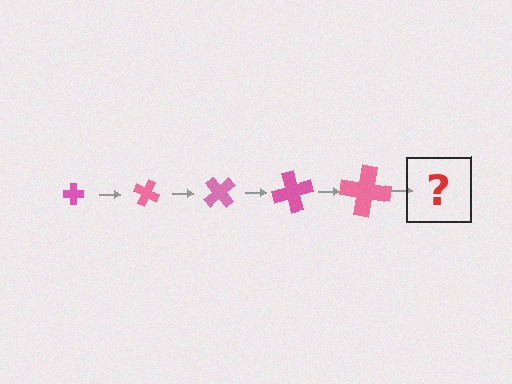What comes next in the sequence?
The next element should be a cross, larger than the previous one and rotated 125 degrees from the start.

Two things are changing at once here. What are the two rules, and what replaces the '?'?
The two rules are that the cross grows larger each step and it rotates 25 degrees each step. The '?' should be a cross, larger than the previous one and rotated 125 degrees from the start.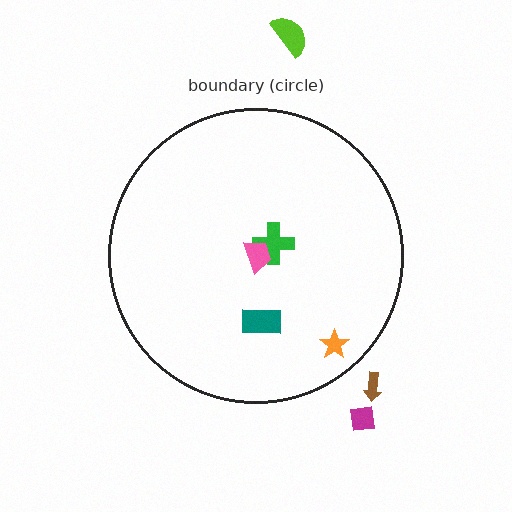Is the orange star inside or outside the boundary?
Inside.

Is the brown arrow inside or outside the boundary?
Outside.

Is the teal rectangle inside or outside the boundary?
Inside.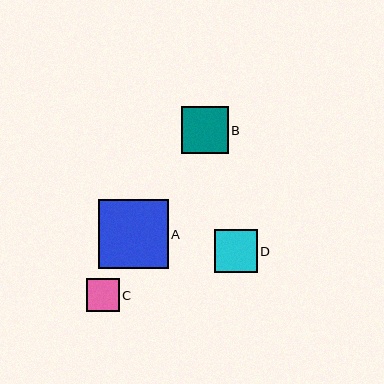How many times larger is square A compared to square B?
Square A is approximately 1.5 times the size of square B.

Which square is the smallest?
Square C is the smallest with a size of approximately 33 pixels.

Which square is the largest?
Square A is the largest with a size of approximately 69 pixels.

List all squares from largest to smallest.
From largest to smallest: A, B, D, C.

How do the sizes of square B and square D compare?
Square B and square D are approximately the same size.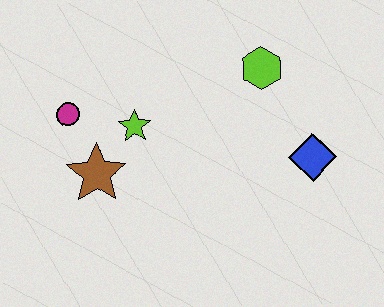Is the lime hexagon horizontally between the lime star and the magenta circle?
No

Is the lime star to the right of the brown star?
Yes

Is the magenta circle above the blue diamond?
Yes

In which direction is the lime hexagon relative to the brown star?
The lime hexagon is to the right of the brown star.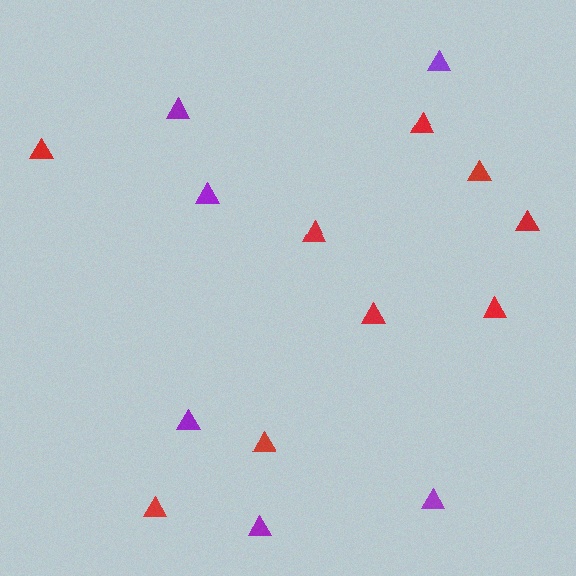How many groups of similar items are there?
There are 2 groups: one group of purple triangles (6) and one group of red triangles (9).